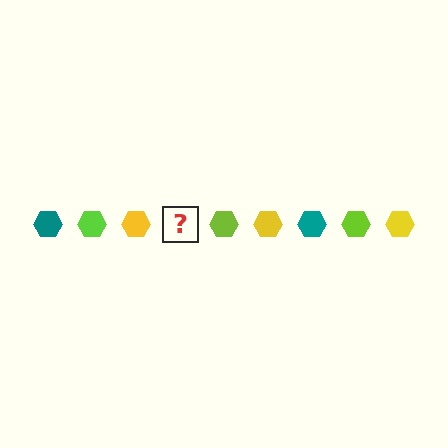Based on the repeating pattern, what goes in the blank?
The blank should be a teal hexagon.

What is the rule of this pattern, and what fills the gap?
The rule is that the pattern cycles through teal, lime, yellow hexagons. The gap should be filled with a teal hexagon.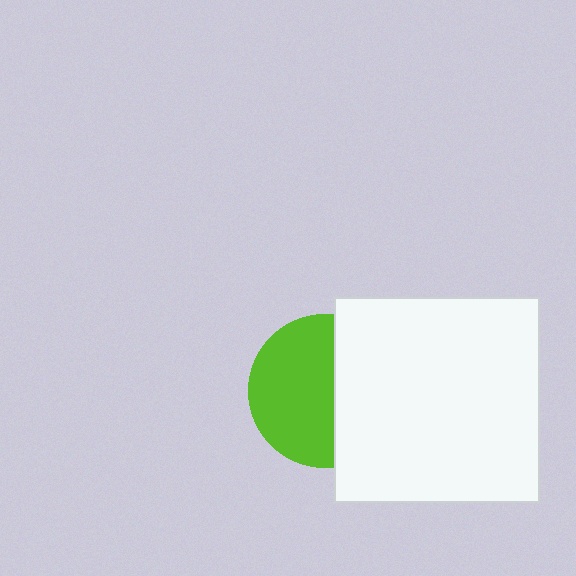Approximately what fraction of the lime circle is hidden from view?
Roughly 43% of the lime circle is hidden behind the white square.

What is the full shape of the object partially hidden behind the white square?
The partially hidden object is a lime circle.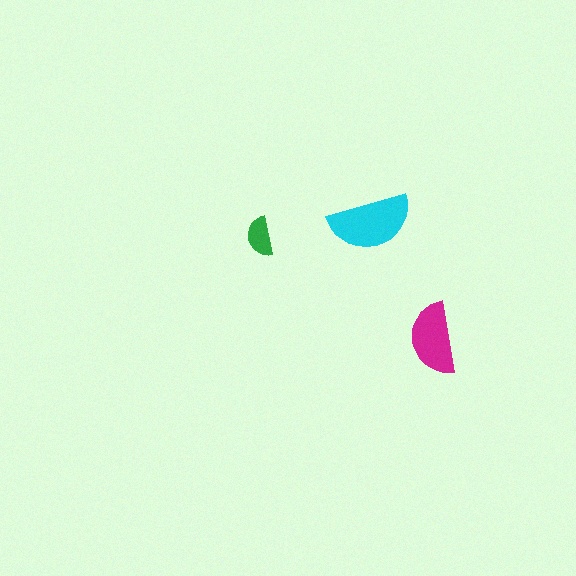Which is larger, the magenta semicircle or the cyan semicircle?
The cyan one.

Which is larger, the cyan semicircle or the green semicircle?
The cyan one.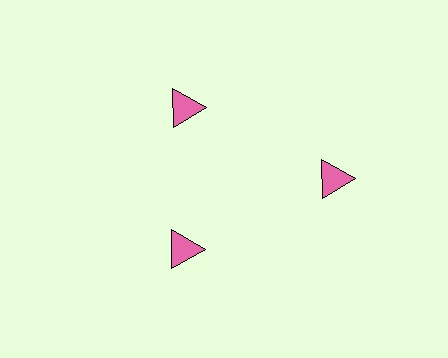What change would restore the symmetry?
The symmetry would be restored by moving it inward, back onto the ring so that all 3 triangles sit at equal angles and equal distance from the center.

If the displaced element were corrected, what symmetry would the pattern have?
It would have 3-fold rotational symmetry — the pattern would map onto itself every 120 degrees.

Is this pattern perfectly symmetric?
No. The 3 pink triangles are arranged in a ring, but one element near the 3 o'clock position is pushed outward from the center, breaking the 3-fold rotational symmetry.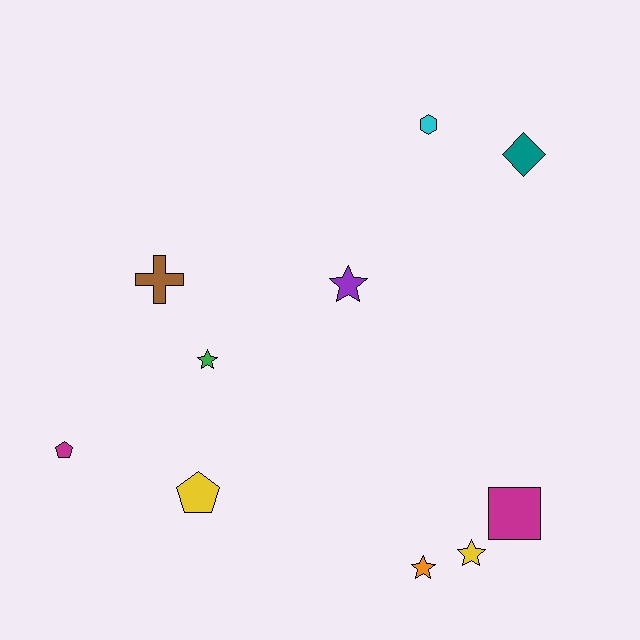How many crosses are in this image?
There is 1 cross.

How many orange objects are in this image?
There is 1 orange object.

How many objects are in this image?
There are 10 objects.